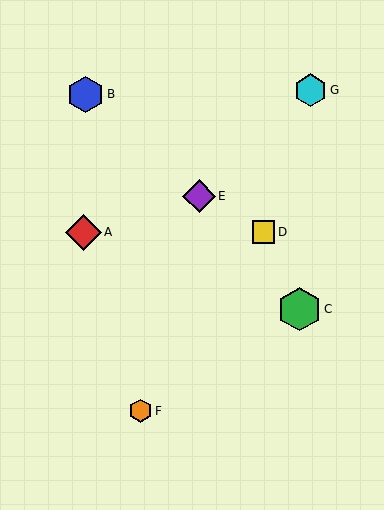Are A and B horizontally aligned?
No, A is at y≈232 and B is at y≈94.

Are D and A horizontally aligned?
Yes, both are at y≈232.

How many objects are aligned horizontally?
2 objects (A, D) are aligned horizontally.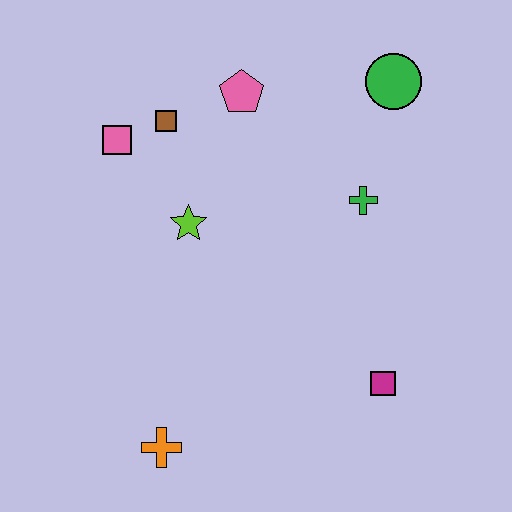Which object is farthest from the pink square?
The magenta square is farthest from the pink square.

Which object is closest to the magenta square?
The green cross is closest to the magenta square.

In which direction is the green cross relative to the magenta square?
The green cross is above the magenta square.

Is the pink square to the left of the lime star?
Yes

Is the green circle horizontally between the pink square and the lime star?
No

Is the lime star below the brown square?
Yes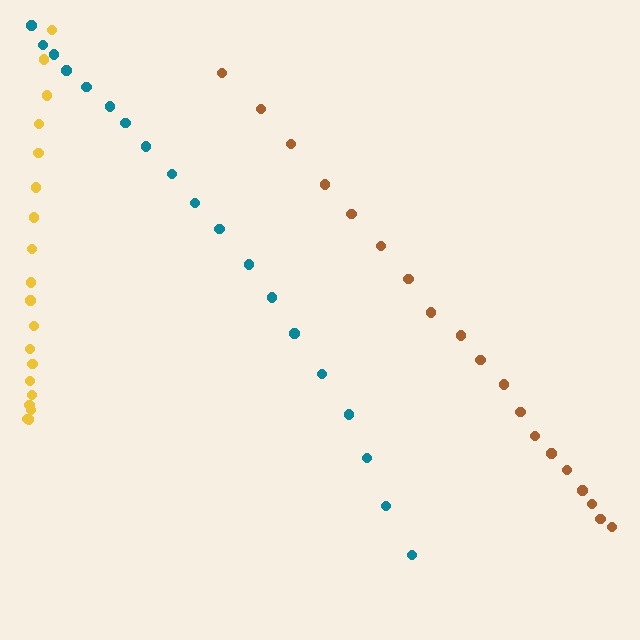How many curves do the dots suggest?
There are 3 distinct paths.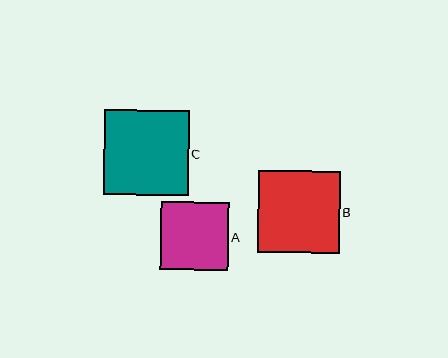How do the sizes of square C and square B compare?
Square C and square B are approximately the same size.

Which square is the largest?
Square C is the largest with a size of approximately 85 pixels.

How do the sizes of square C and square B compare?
Square C and square B are approximately the same size.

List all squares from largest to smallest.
From largest to smallest: C, B, A.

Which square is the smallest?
Square A is the smallest with a size of approximately 68 pixels.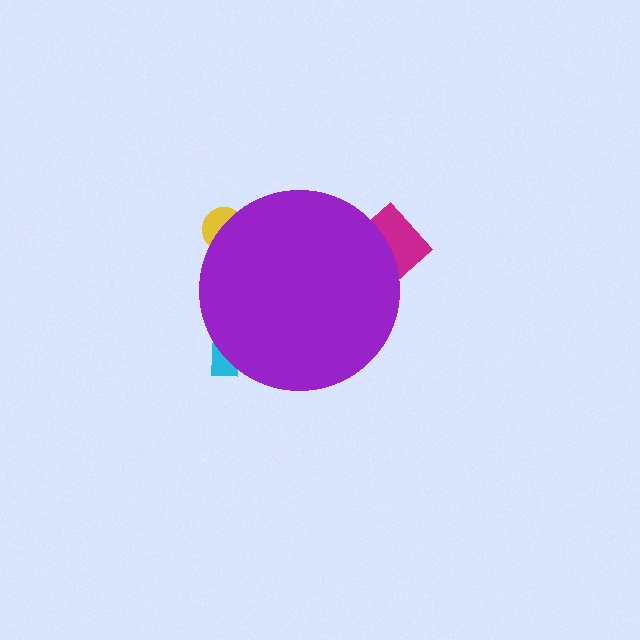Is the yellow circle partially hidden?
Yes, the yellow circle is partially hidden behind the purple circle.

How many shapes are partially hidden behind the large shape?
3 shapes are partially hidden.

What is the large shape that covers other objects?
A purple circle.